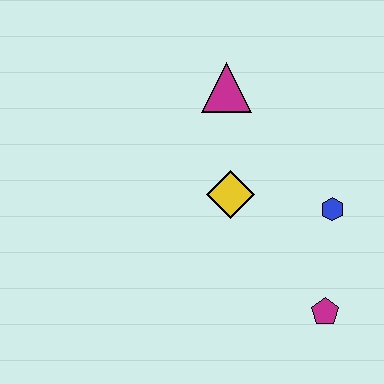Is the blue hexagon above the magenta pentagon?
Yes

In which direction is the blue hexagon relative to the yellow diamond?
The blue hexagon is to the right of the yellow diamond.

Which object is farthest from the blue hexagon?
The magenta triangle is farthest from the blue hexagon.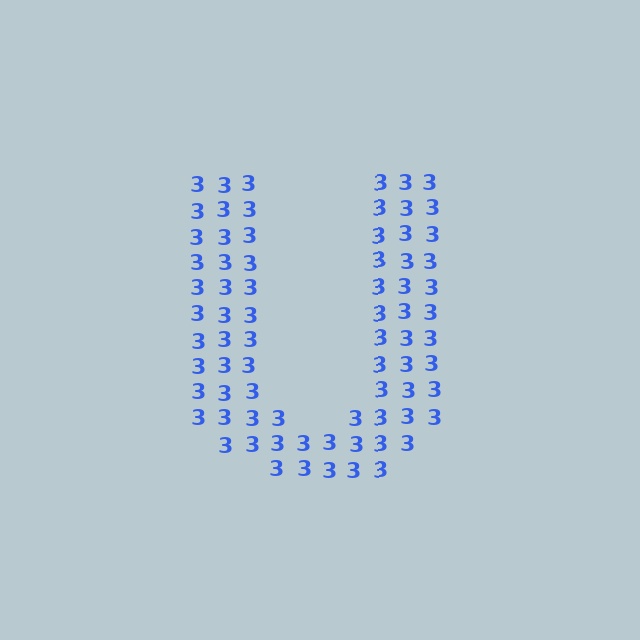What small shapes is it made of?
It is made of small digit 3's.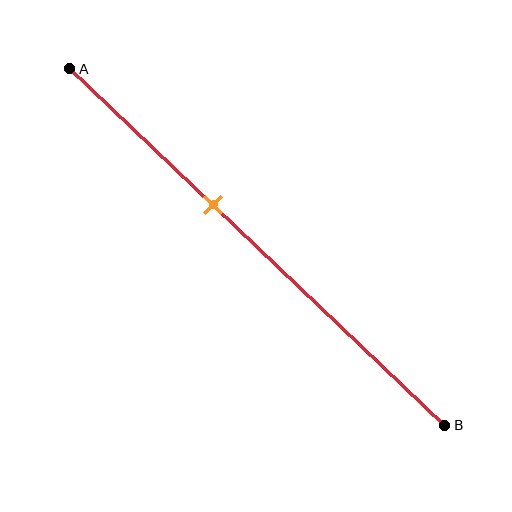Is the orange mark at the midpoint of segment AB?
No, the mark is at about 40% from A, not at the 50% midpoint.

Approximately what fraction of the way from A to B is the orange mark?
The orange mark is approximately 40% of the way from A to B.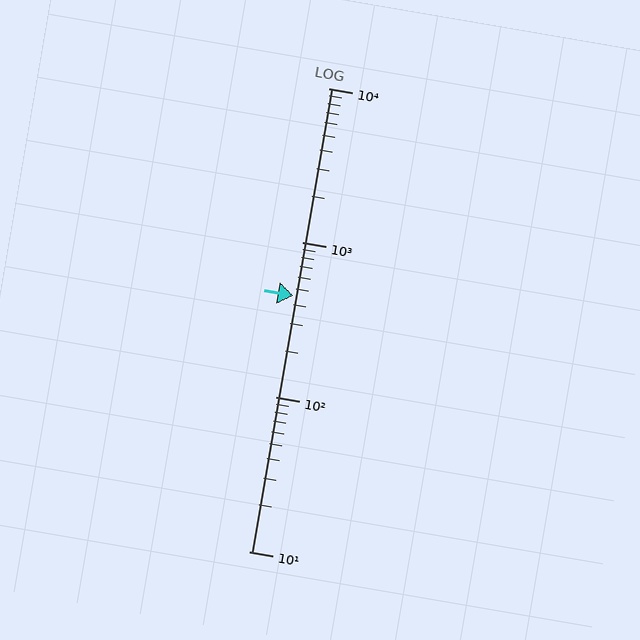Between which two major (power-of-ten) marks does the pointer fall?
The pointer is between 100 and 1000.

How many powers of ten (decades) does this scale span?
The scale spans 3 decades, from 10 to 10000.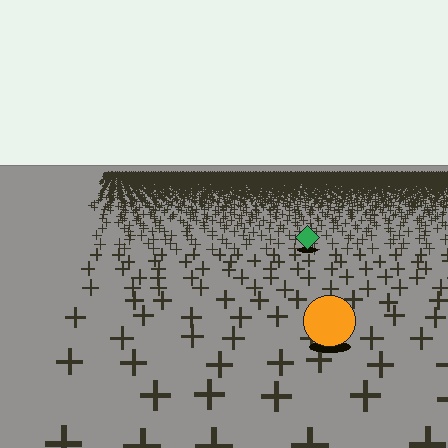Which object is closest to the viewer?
The orange circle is closest. The texture marks near it are larger and more spread out.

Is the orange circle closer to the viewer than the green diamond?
Yes. The orange circle is closer — you can tell from the texture gradient: the ground texture is coarser near it.